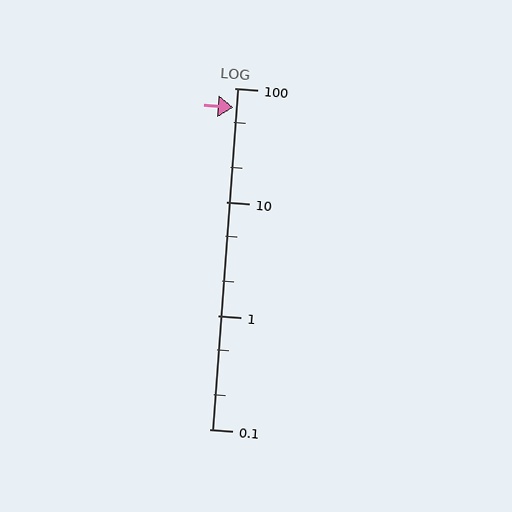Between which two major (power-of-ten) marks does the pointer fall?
The pointer is between 10 and 100.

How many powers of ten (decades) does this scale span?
The scale spans 3 decades, from 0.1 to 100.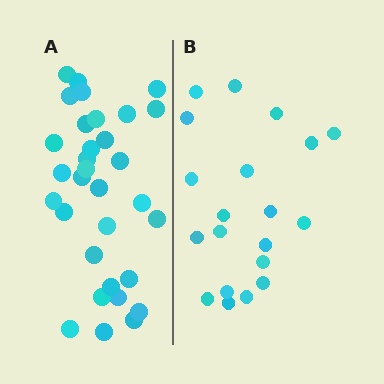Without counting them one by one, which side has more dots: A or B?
Region A (the left region) has more dots.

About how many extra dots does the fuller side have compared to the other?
Region A has roughly 12 or so more dots than region B.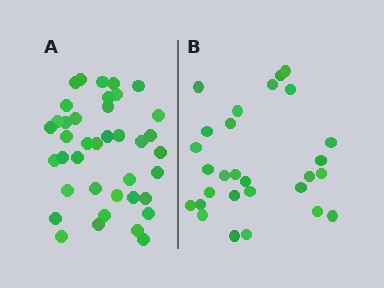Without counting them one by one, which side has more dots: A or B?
Region A (the left region) has more dots.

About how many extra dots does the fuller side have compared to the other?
Region A has roughly 12 or so more dots than region B.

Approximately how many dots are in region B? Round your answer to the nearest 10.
About 30 dots. (The exact count is 28, which rounds to 30.)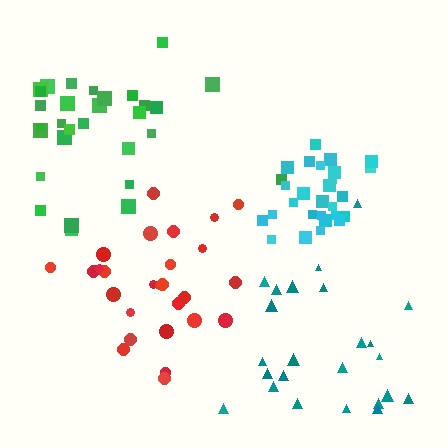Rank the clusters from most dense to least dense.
cyan, red, green, teal.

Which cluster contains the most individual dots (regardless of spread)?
Green (31).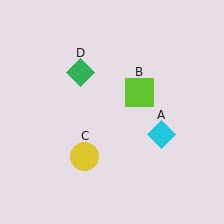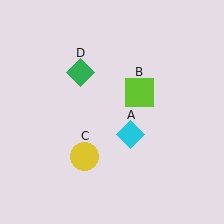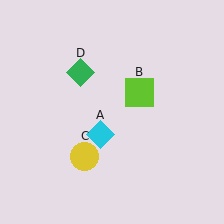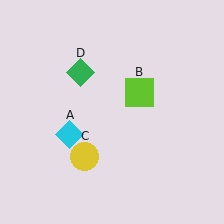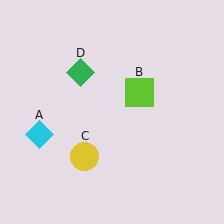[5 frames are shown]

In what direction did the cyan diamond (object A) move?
The cyan diamond (object A) moved left.